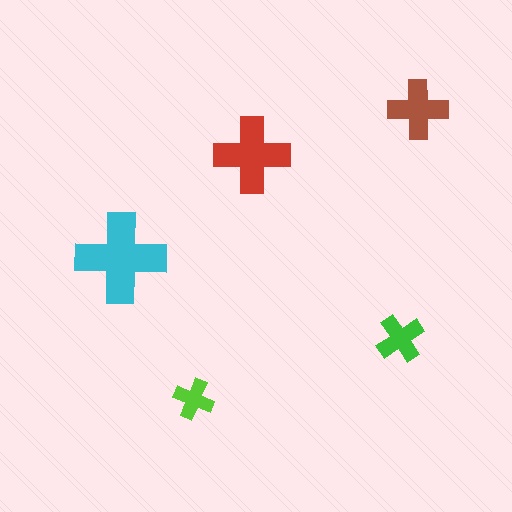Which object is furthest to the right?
The brown cross is rightmost.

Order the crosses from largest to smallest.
the cyan one, the red one, the brown one, the green one, the lime one.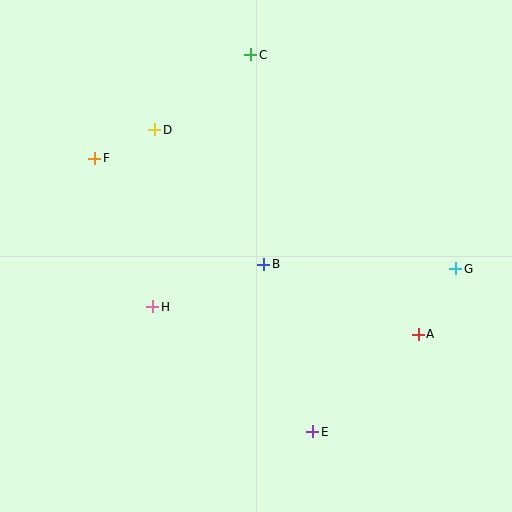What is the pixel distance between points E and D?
The distance between E and D is 341 pixels.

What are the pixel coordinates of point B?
Point B is at (264, 264).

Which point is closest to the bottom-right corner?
Point A is closest to the bottom-right corner.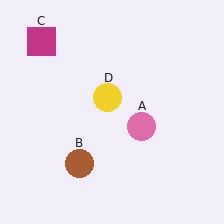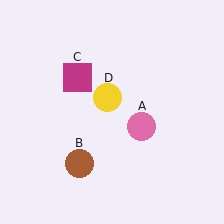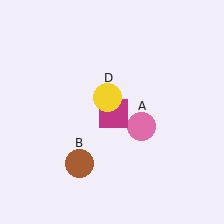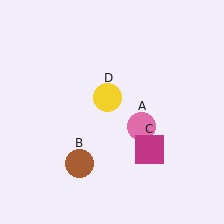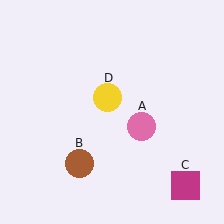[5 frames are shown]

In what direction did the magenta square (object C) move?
The magenta square (object C) moved down and to the right.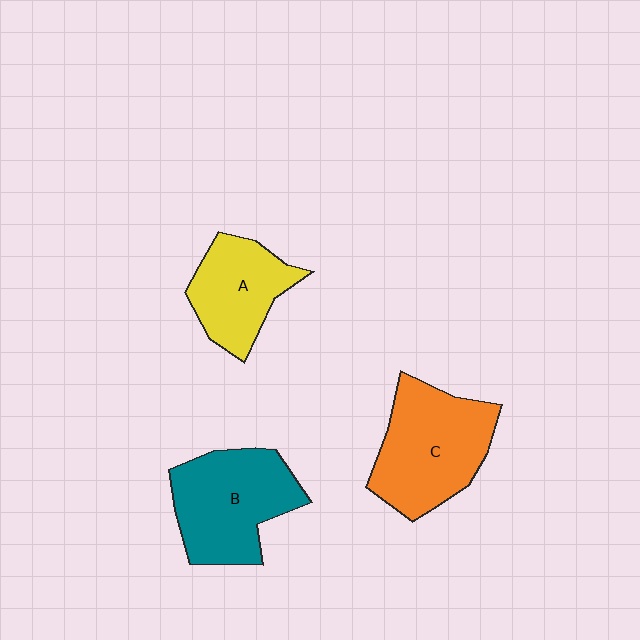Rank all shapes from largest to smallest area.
From largest to smallest: C (orange), B (teal), A (yellow).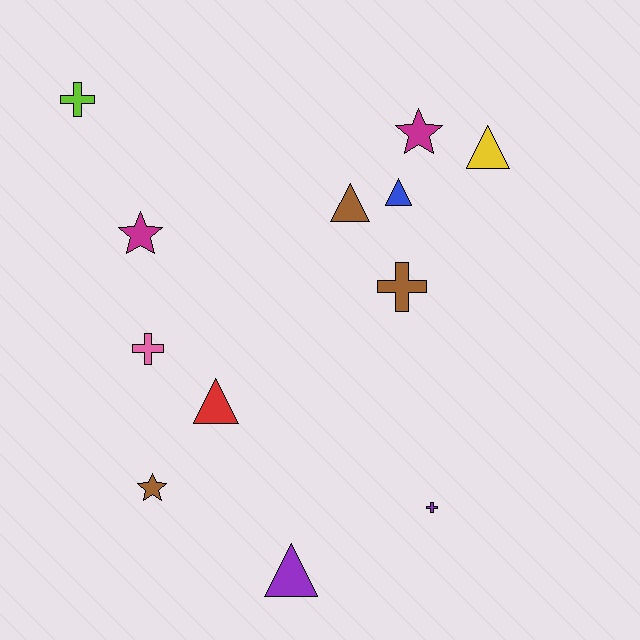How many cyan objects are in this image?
There are no cyan objects.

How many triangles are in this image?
There are 5 triangles.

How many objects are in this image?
There are 12 objects.